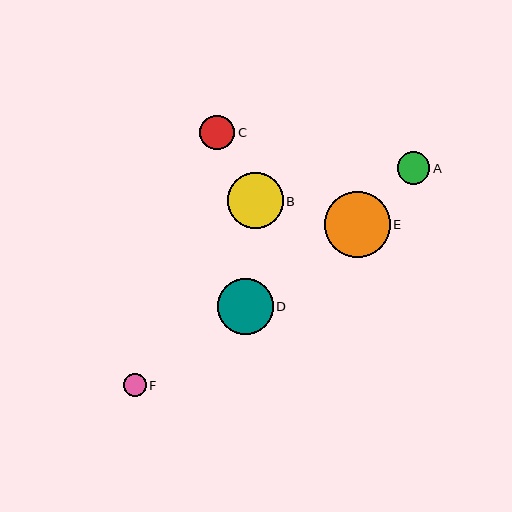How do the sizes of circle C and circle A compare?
Circle C and circle A are approximately the same size.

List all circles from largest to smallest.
From largest to smallest: E, B, D, C, A, F.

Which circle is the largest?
Circle E is the largest with a size of approximately 66 pixels.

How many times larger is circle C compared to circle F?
Circle C is approximately 1.5 times the size of circle F.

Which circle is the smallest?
Circle F is the smallest with a size of approximately 23 pixels.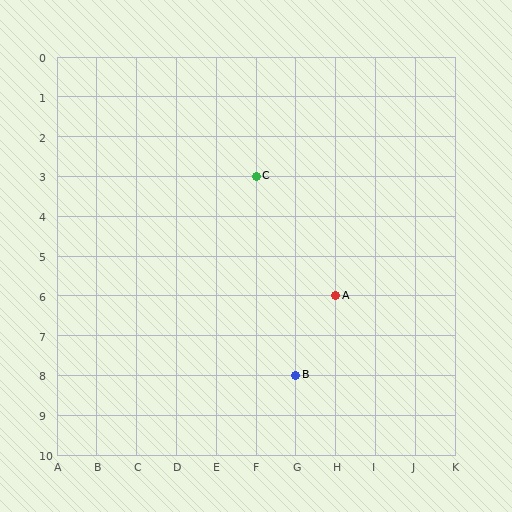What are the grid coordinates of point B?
Point B is at grid coordinates (G, 8).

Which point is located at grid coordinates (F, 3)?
Point C is at (F, 3).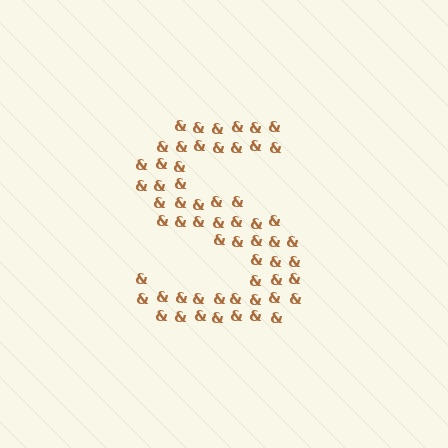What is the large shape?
The large shape is the letter S.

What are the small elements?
The small elements are ampersands.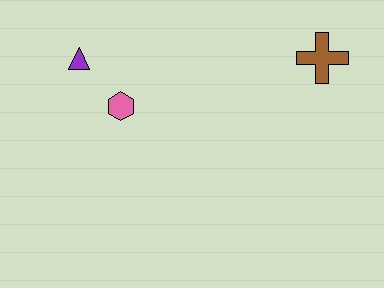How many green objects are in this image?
There are no green objects.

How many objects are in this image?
There are 3 objects.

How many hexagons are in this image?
There is 1 hexagon.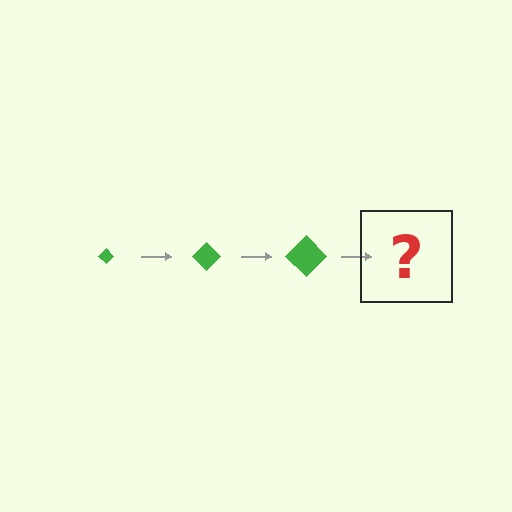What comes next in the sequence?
The next element should be a green diamond, larger than the previous one.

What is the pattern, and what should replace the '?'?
The pattern is that the diamond gets progressively larger each step. The '?' should be a green diamond, larger than the previous one.